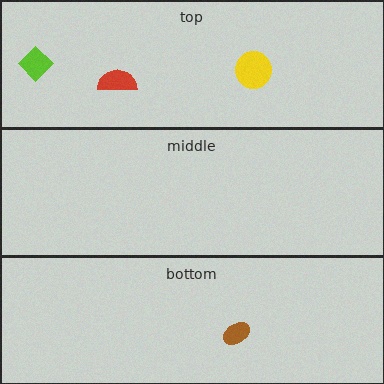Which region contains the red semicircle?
The top region.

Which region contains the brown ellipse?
The bottom region.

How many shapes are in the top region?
3.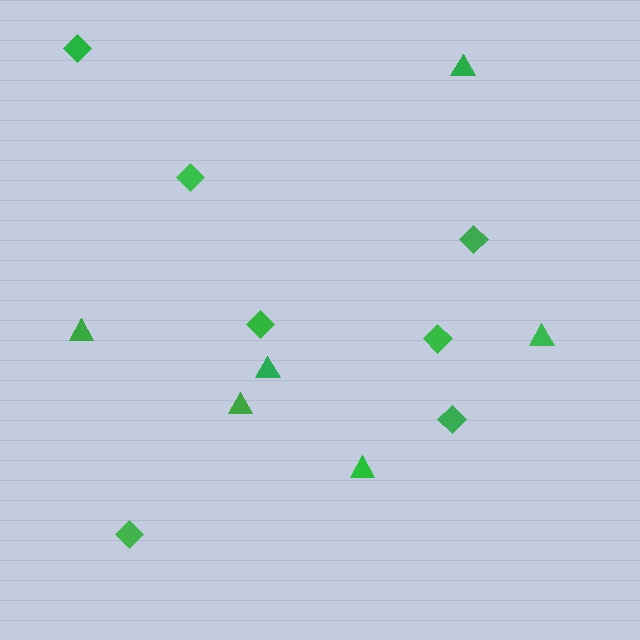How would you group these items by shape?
There are 2 groups: one group of triangles (6) and one group of diamonds (7).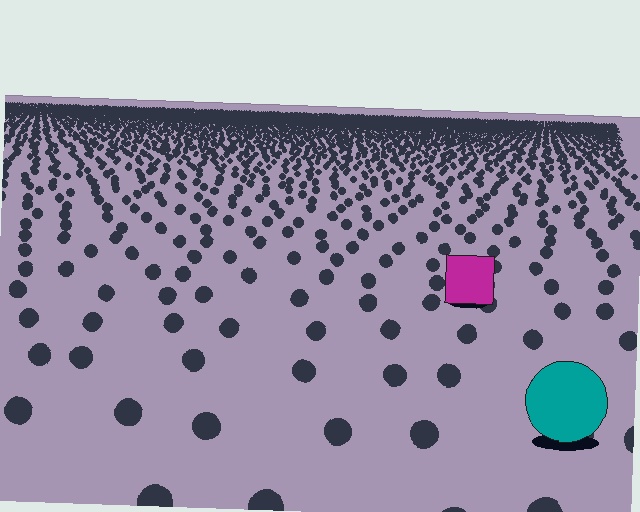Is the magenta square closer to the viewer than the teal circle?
No. The teal circle is closer — you can tell from the texture gradient: the ground texture is coarser near it.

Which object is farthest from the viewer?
The magenta square is farthest from the viewer. It appears smaller and the ground texture around it is denser.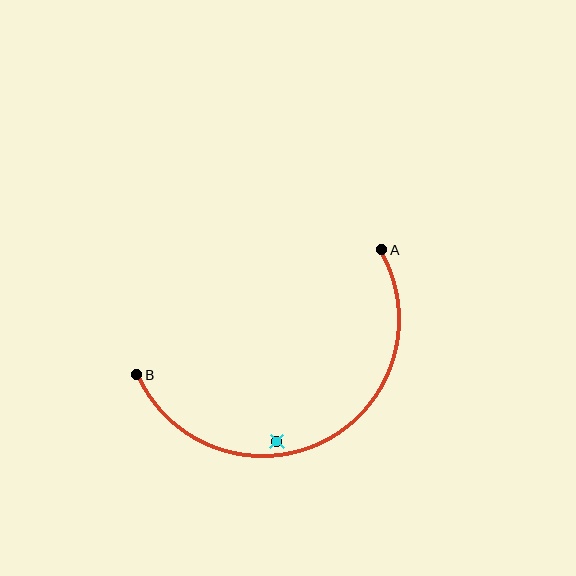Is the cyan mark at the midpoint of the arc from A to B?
No — the cyan mark does not lie on the arc at all. It sits slightly inside the curve.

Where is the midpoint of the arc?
The arc midpoint is the point on the curve farthest from the straight line joining A and B. It sits below that line.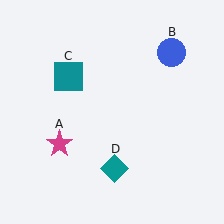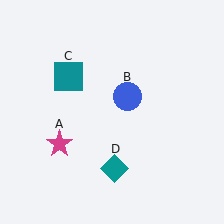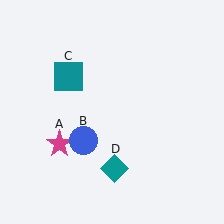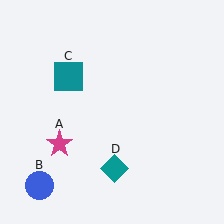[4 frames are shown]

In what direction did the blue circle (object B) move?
The blue circle (object B) moved down and to the left.